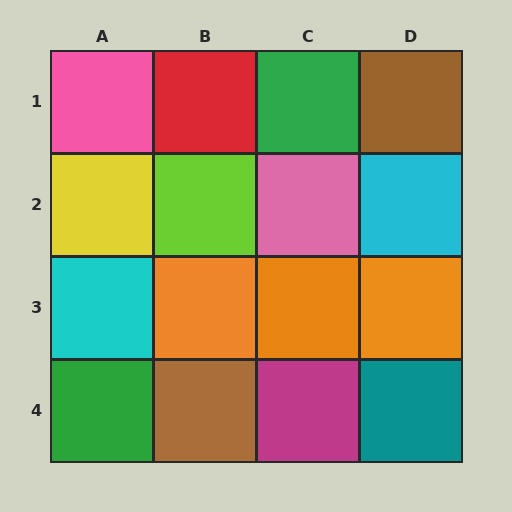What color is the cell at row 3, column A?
Cyan.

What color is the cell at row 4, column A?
Green.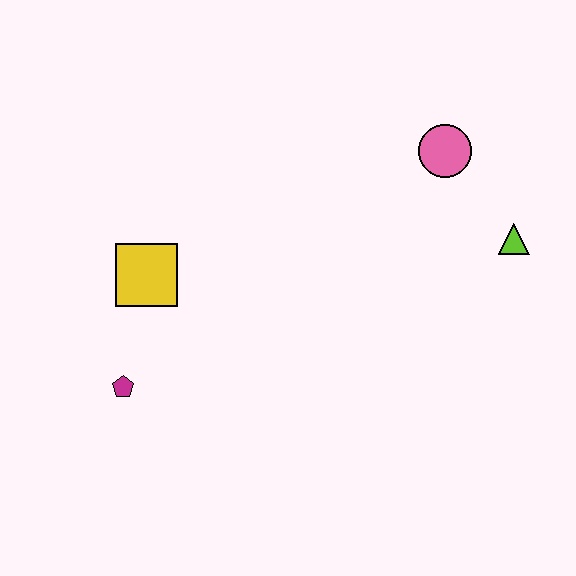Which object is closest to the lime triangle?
The pink circle is closest to the lime triangle.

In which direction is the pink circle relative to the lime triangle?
The pink circle is above the lime triangle.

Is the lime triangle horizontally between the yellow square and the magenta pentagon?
No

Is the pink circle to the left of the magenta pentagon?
No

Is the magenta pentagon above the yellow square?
No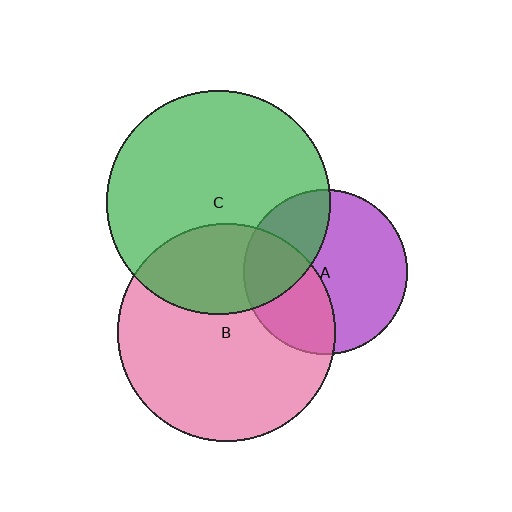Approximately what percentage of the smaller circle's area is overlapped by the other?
Approximately 35%.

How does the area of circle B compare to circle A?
Approximately 1.8 times.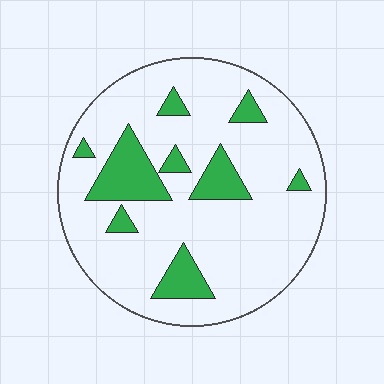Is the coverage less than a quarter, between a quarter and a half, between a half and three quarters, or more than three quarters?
Less than a quarter.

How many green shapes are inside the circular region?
9.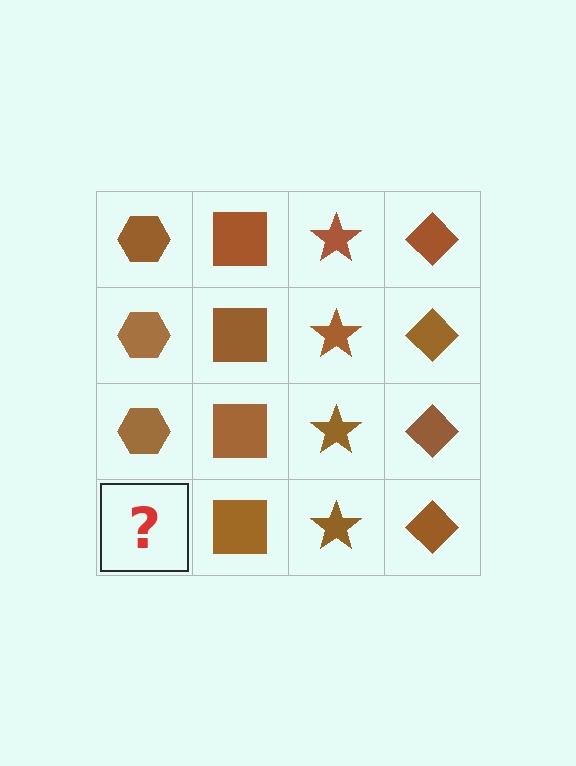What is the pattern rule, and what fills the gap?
The rule is that each column has a consistent shape. The gap should be filled with a brown hexagon.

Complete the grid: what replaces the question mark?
The question mark should be replaced with a brown hexagon.